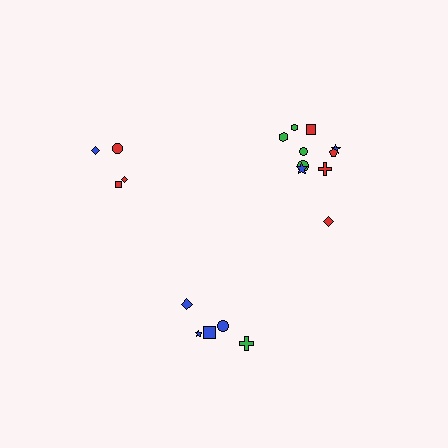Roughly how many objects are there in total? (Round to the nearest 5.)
Roughly 20 objects in total.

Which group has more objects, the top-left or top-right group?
The top-right group.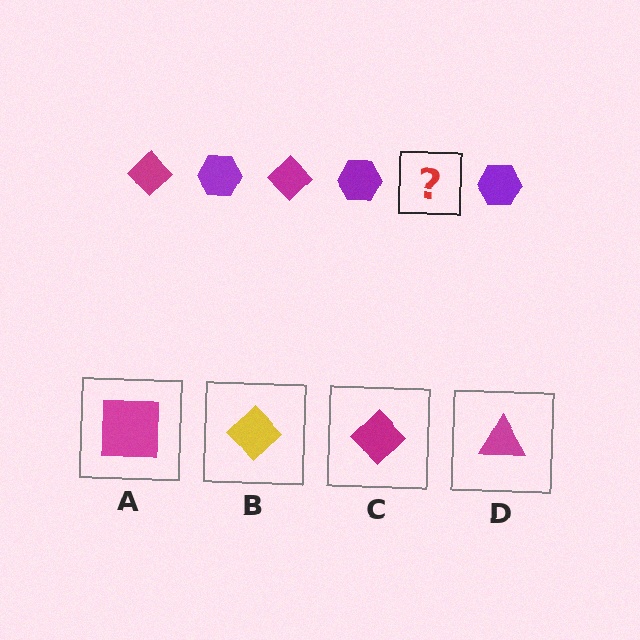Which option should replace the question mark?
Option C.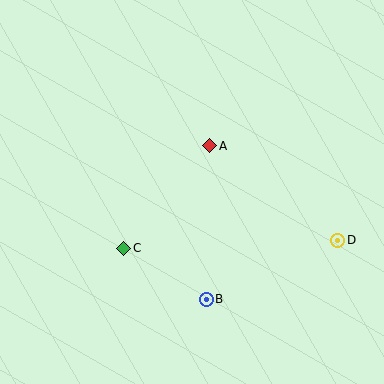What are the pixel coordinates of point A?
Point A is at (210, 146).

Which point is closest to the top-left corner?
Point A is closest to the top-left corner.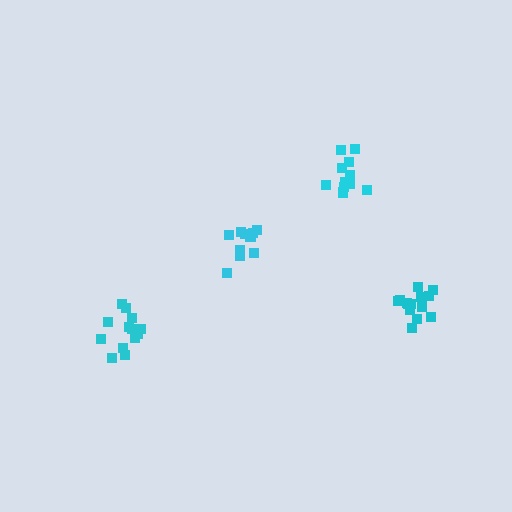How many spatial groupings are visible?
There are 4 spatial groupings.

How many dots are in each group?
Group 1: 11 dots, Group 2: 13 dots, Group 3: 11 dots, Group 4: 14 dots (49 total).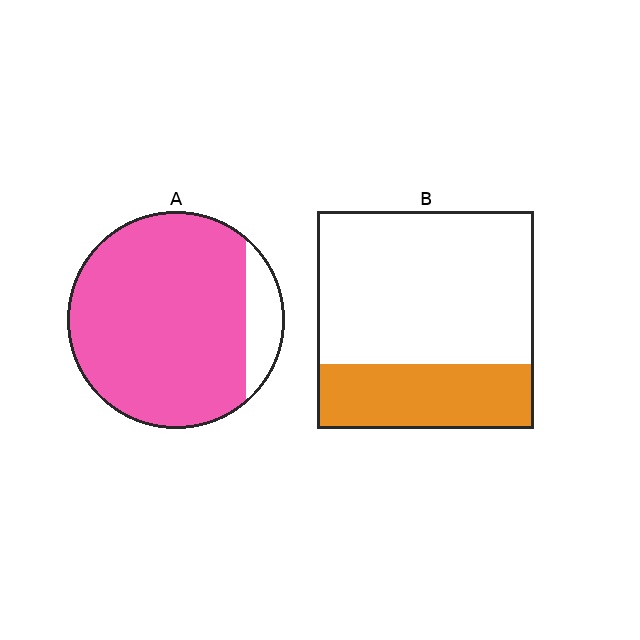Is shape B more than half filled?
No.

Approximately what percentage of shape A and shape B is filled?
A is approximately 90% and B is approximately 30%.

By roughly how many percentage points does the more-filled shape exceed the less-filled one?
By roughly 60 percentage points (A over B).